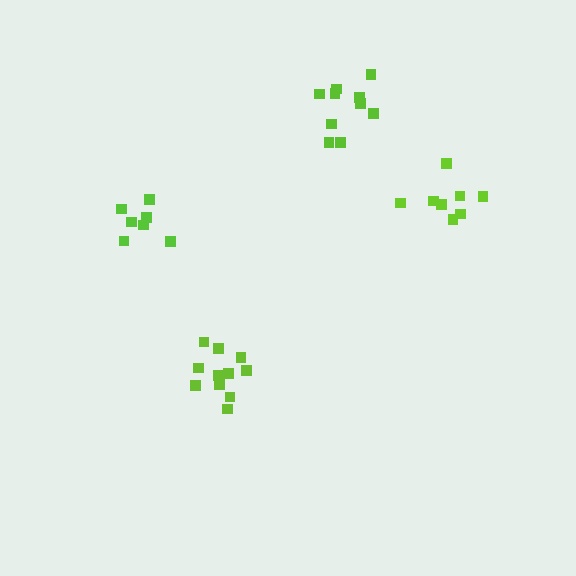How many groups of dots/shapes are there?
There are 4 groups.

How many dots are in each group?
Group 1: 8 dots, Group 2: 7 dots, Group 3: 11 dots, Group 4: 10 dots (36 total).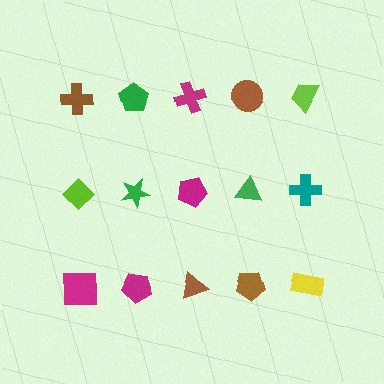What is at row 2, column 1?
A lime diamond.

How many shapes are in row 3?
5 shapes.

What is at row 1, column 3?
A magenta cross.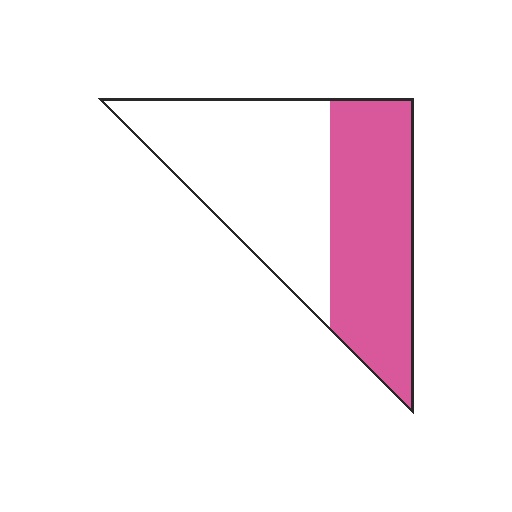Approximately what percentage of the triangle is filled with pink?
Approximately 45%.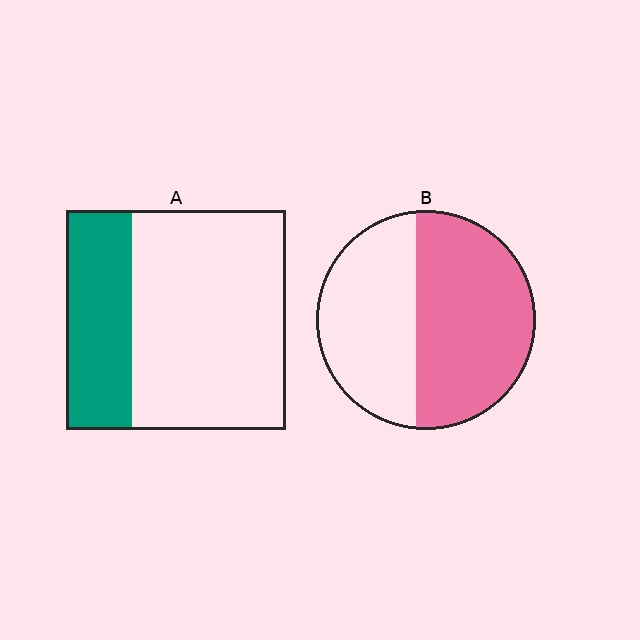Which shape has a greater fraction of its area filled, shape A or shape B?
Shape B.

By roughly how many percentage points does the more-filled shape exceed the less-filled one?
By roughly 25 percentage points (B over A).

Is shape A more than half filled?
No.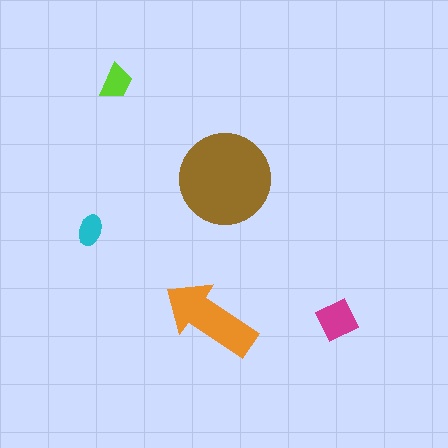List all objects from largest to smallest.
The brown circle, the orange arrow, the magenta diamond, the lime trapezoid, the cyan ellipse.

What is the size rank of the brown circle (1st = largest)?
1st.